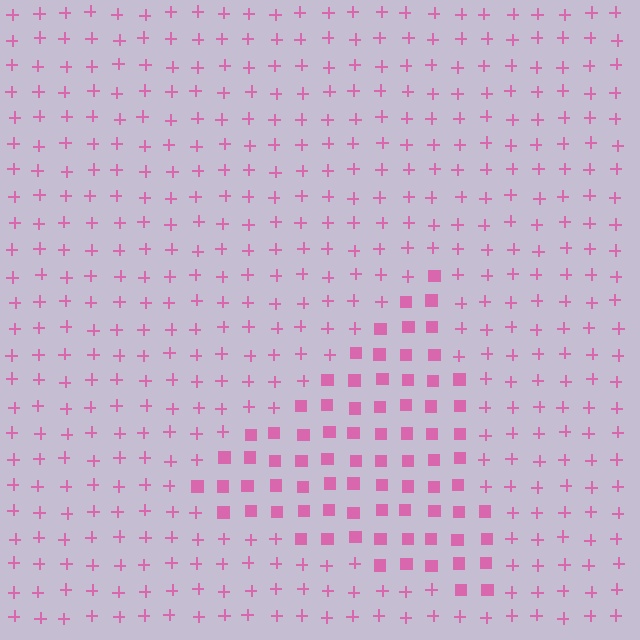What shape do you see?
I see a triangle.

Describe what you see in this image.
The image is filled with small pink elements arranged in a uniform grid. A triangle-shaped region contains squares, while the surrounding area contains plus signs. The boundary is defined purely by the change in element shape.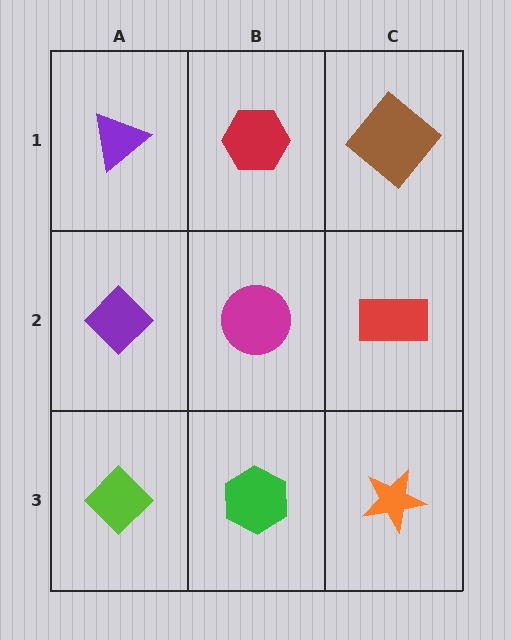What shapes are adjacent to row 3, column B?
A magenta circle (row 2, column B), a lime diamond (row 3, column A), an orange star (row 3, column C).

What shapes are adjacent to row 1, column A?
A purple diamond (row 2, column A), a red hexagon (row 1, column B).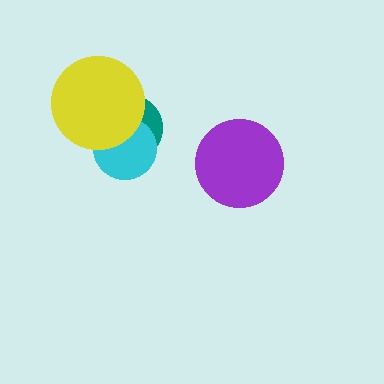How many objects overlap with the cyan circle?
2 objects overlap with the cyan circle.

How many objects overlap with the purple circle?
0 objects overlap with the purple circle.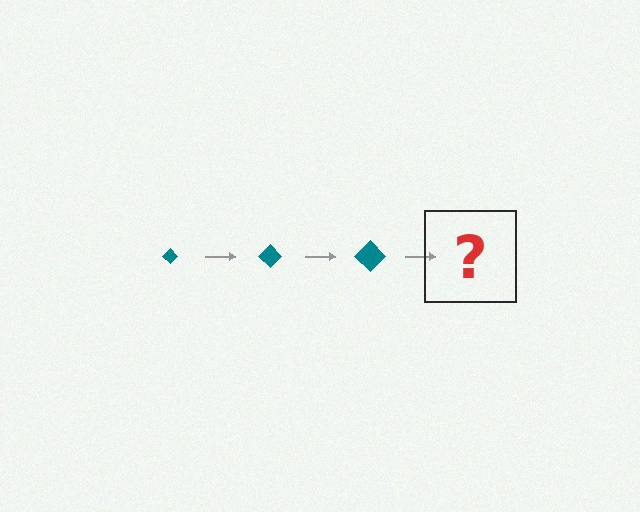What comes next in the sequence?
The next element should be a teal diamond, larger than the previous one.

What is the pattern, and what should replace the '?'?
The pattern is that the diamond gets progressively larger each step. The '?' should be a teal diamond, larger than the previous one.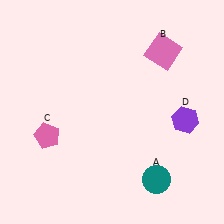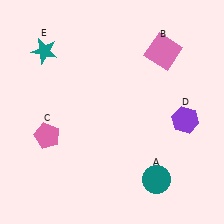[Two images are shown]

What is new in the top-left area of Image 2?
A teal star (E) was added in the top-left area of Image 2.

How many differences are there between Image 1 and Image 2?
There is 1 difference between the two images.